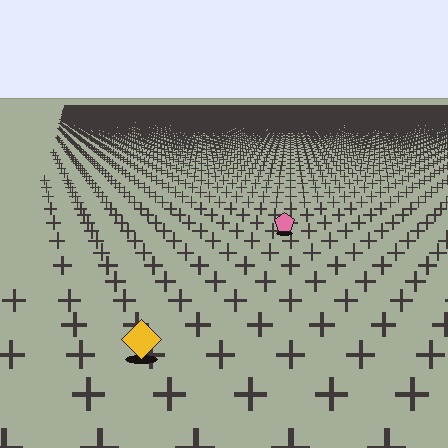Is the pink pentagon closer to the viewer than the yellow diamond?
No. The yellow diamond is closer — you can tell from the texture gradient: the ground texture is coarser near it.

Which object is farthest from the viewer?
The pink pentagon is farthest from the viewer. It appears smaller and the ground texture around it is denser.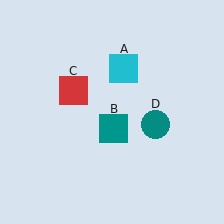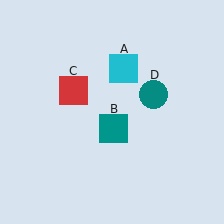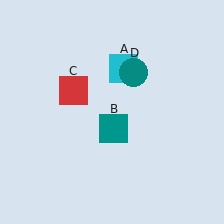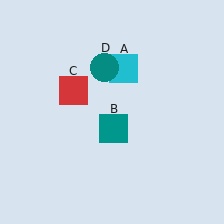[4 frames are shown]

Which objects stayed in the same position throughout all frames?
Cyan square (object A) and teal square (object B) and red square (object C) remained stationary.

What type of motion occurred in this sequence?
The teal circle (object D) rotated counterclockwise around the center of the scene.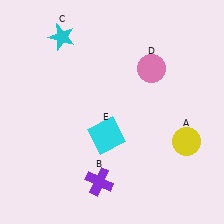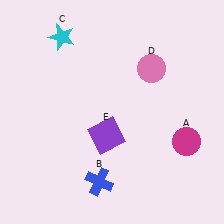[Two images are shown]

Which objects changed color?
A changed from yellow to magenta. B changed from purple to blue. E changed from cyan to purple.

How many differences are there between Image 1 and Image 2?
There are 3 differences between the two images.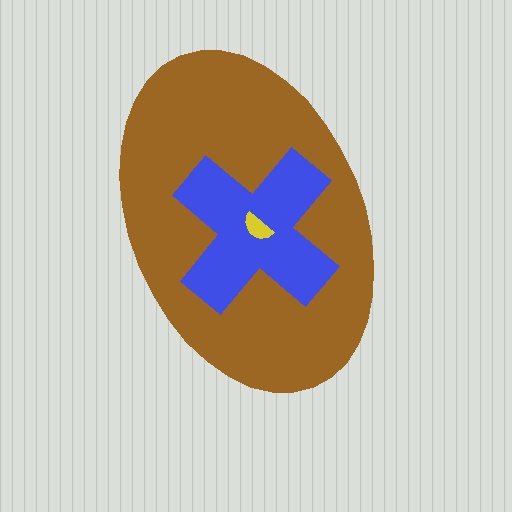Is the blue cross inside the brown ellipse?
Yes.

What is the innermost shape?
The yellow semicircle.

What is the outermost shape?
The brown ellipse.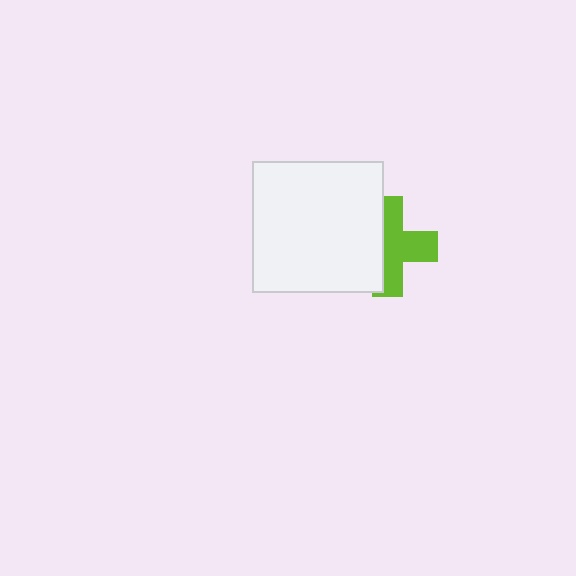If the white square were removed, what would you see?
You would see the complete lime cross.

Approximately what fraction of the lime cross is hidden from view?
Roughly 41% of the lime cross is hidden behind the white square.